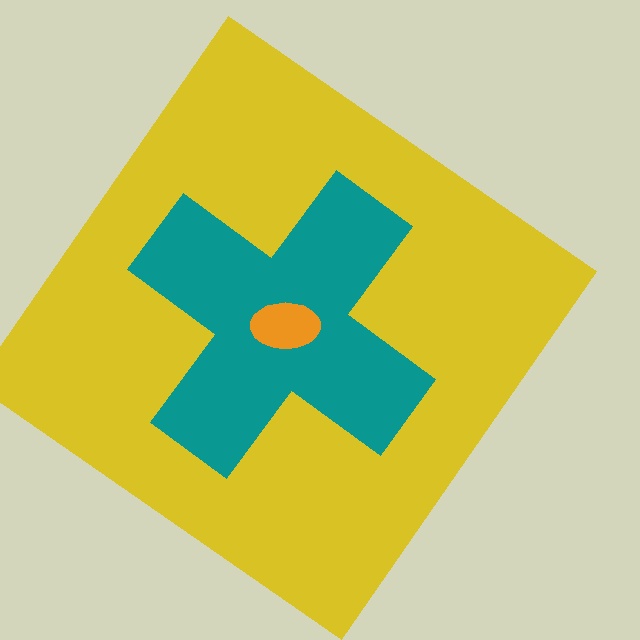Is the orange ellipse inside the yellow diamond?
Yes.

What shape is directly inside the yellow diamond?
The teal cross.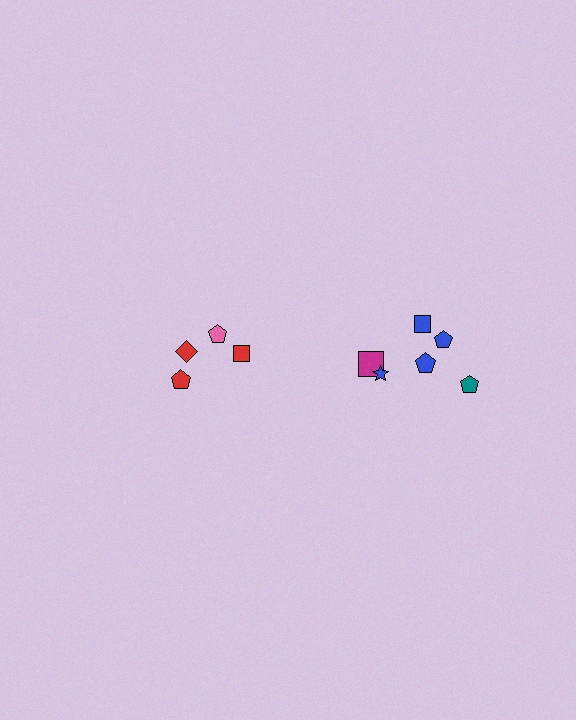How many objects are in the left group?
There are 4 objects.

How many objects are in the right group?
There are 6 objects.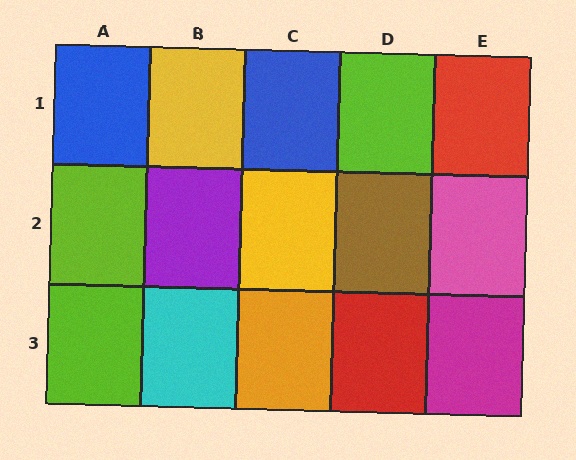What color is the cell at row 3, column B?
Cyan.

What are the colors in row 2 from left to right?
Lime, purple, yellow, brown, pink.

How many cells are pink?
1 cell is pink.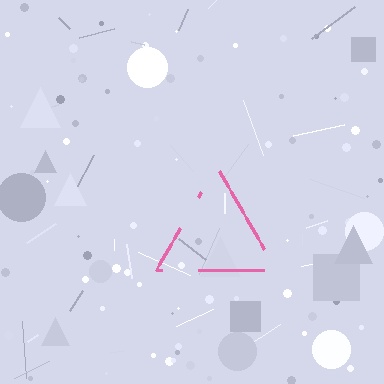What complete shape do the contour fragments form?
The contour fragments form a triangle.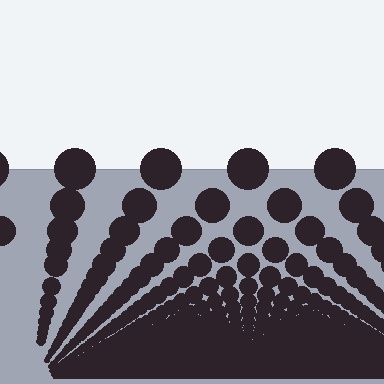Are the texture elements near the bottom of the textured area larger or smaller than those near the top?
Smaller. The gradient is inverted — elements near the bottom are smaller and denser.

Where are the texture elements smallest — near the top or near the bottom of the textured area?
Near the bottom.